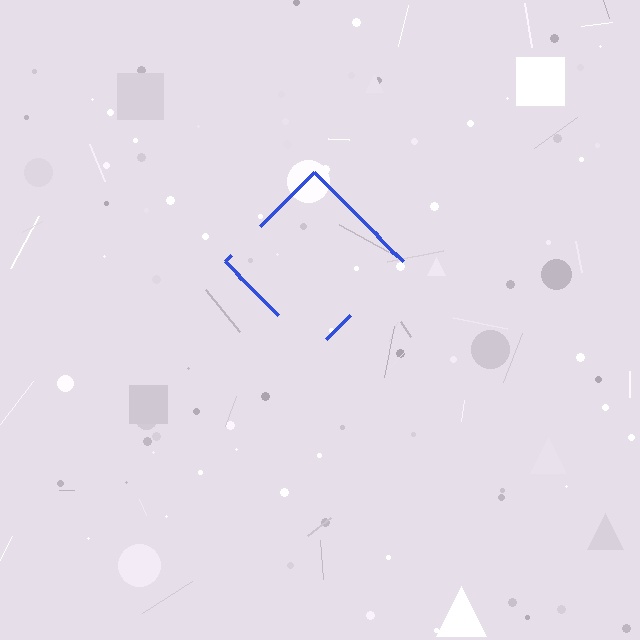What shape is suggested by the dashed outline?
The dashed outline suggests a diamond.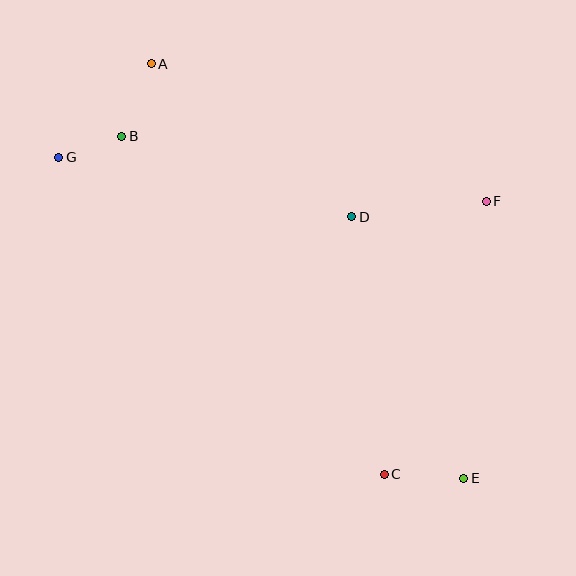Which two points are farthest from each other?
Points A and E are farthest from each other.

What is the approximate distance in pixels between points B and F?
The distance between B and F is approximately 370 pixels.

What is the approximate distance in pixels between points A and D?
The distance between A and D is approximately 252 pixels.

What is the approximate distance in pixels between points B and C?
The distance between B and C is approximately 428 pixels.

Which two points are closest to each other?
Points B and G are closest to each other.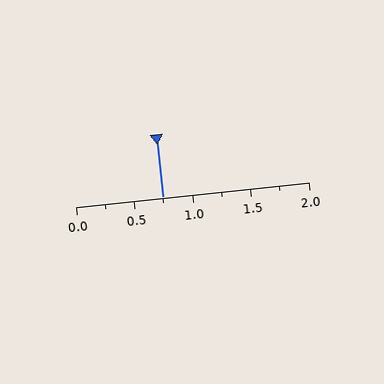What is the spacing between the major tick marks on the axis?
The major ticks are spaced 0.5 apart.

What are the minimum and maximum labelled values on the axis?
The axis runs from 0.0 to 2.0.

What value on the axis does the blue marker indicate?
The marker indicates approximately 0.75.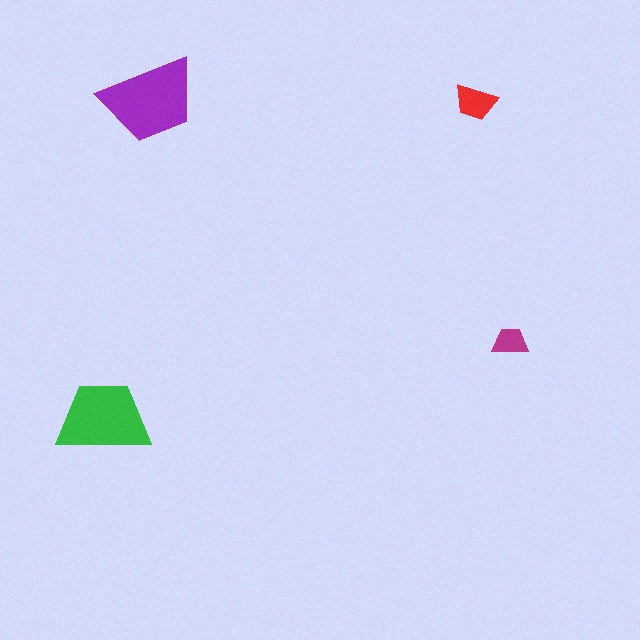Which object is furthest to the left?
The green trapezoid is leftmost.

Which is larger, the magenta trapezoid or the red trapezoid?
The red one.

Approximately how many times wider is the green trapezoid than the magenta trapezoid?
About 2.5 times wider.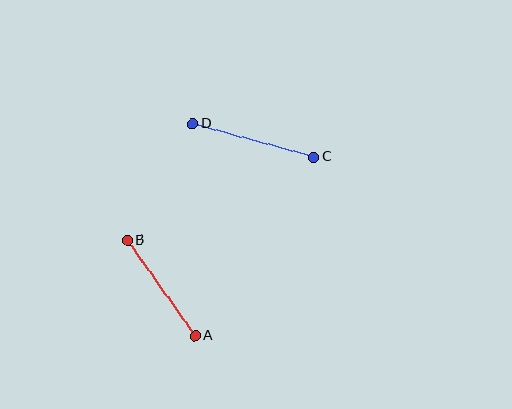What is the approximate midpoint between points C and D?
The midpoint is at approximately (253, 140) pixels.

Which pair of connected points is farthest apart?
Points C and D are farthest apart.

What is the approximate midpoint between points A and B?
The midpoint is at approximately (161, 288) pixels.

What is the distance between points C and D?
The distance is approximately 126 pixels.